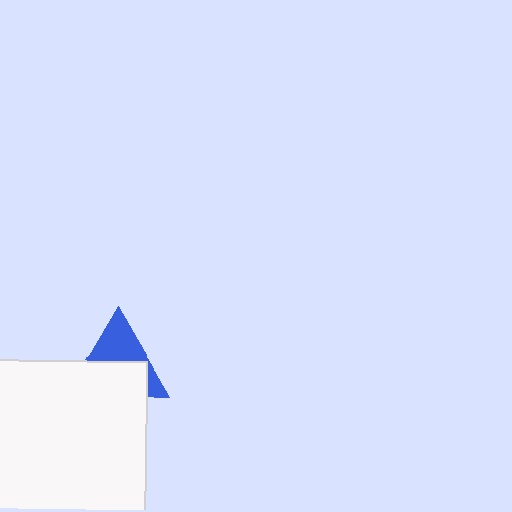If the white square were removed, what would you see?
You would see the complete blue triangle.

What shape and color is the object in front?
The object in front is a white square.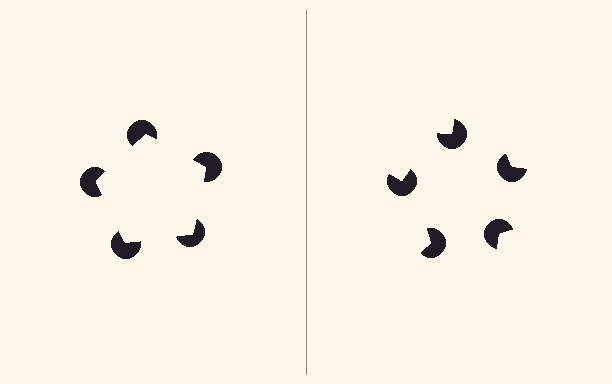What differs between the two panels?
The pac-man discs are positioned identically on both sides; only the wedge orientations differ. On the left they align to a pentagon; on the right they are misaligned.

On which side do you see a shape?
An illusory pentagon appears on the left side. On the right side the wedge cuts are rotated, so no coherent shape forms.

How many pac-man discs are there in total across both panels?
10 — 5 on each side.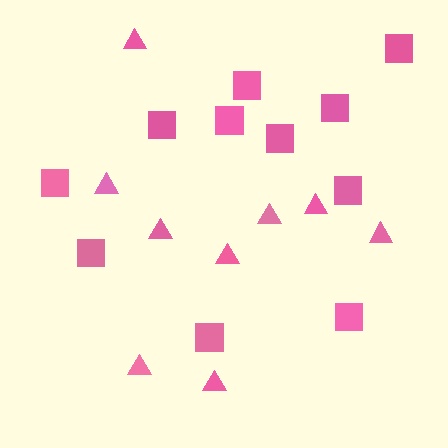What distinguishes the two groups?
There are 2 groups: one group of triangles (9) and one group of squares (11).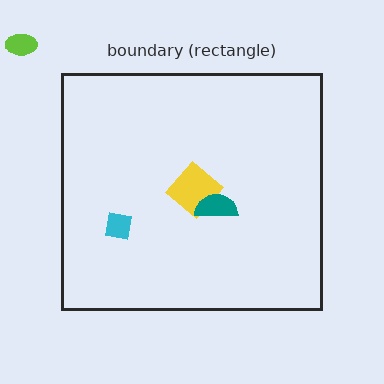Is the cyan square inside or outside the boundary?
Inside.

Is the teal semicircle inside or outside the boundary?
Inside.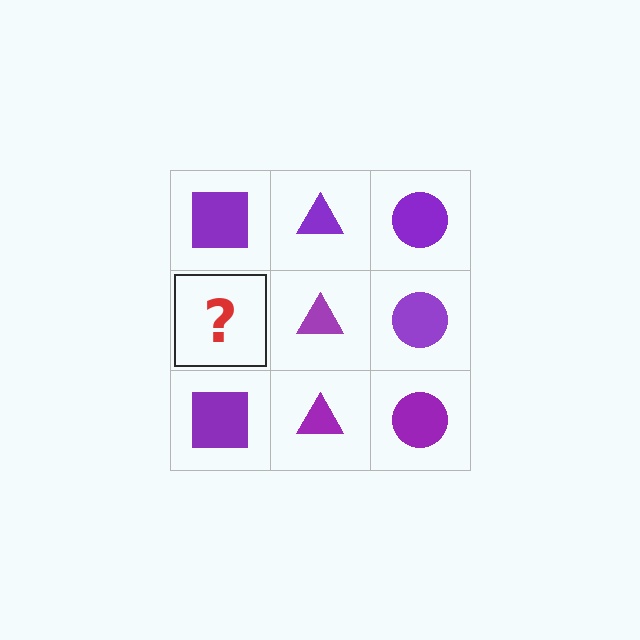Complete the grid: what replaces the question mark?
The question mark should be replaced with a purple square.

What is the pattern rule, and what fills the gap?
The rule is that each column has a consistent shape. The gap should be filled with a purple square.